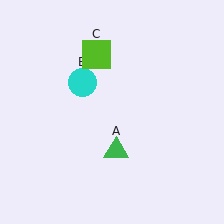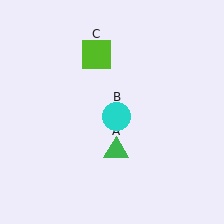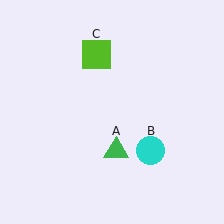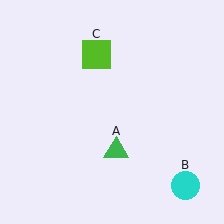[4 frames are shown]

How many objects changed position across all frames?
1 object changed position: cyan circle (object B).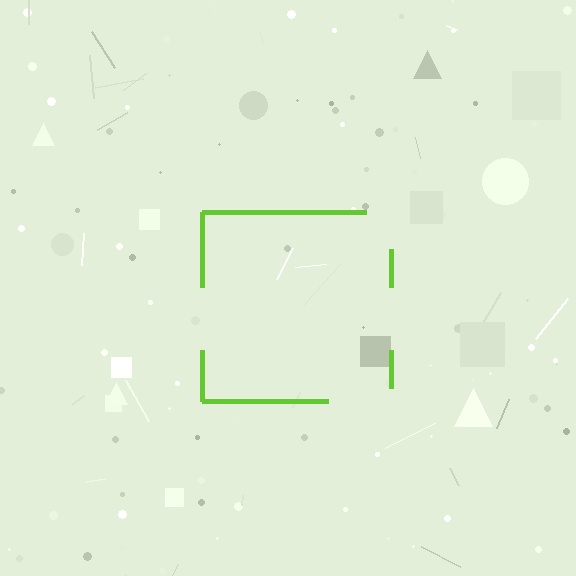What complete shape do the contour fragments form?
The contour fragments form a square.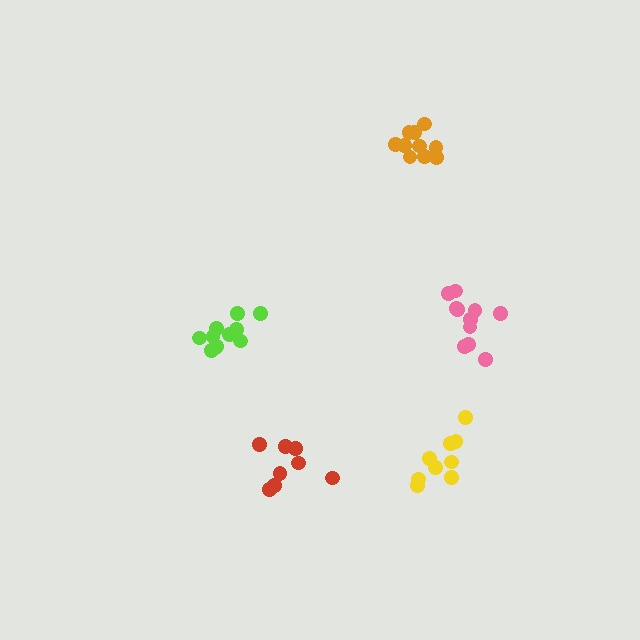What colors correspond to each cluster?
The clusters are colored: pink, lime, orange, yellow, red.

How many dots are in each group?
Group 1: 12 dots, Group 2: 11 dots, Group 3: 10 dots, Group 4: 9 dots, Group 5: 8 dots (50 total).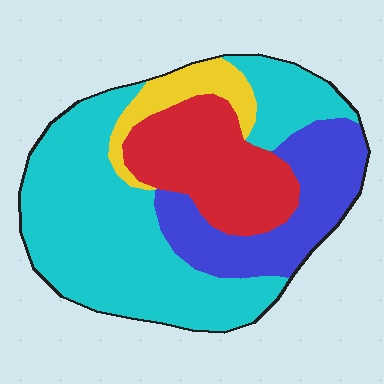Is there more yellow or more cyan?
Cyan.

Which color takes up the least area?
Yellow, at roughly 10%.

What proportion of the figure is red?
Red takes up about one fifth (1/5) of the figure.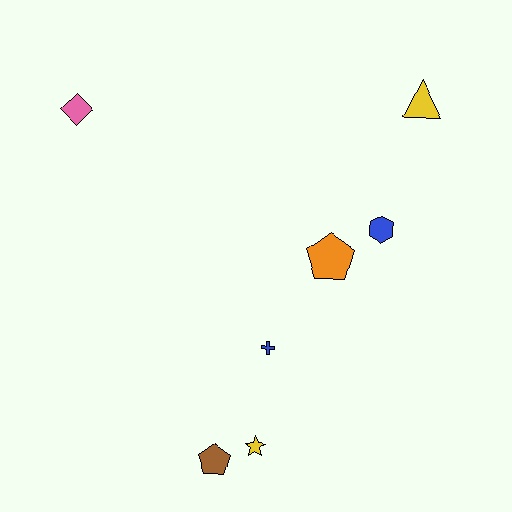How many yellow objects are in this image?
There are 2 yellow objects.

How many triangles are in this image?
There is 1 triangle.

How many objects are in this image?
There are 7 objects.